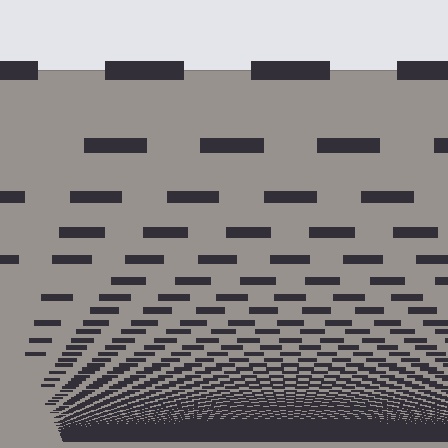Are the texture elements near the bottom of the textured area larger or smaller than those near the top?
Smaller. The gradient is inverted — elements near the bottom are smaller and denser.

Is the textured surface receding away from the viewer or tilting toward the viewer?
The surface appears to tilt toward the viewer. Texture elements get larger and sparser toward the top.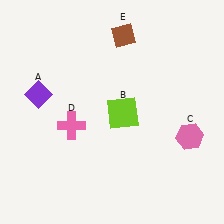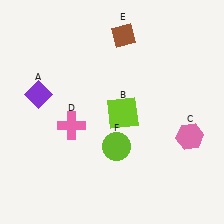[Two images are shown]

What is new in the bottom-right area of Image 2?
A lime circle (F) was added in the bottom-right area of Image 2.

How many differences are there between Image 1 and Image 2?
There is 1 difference between the two images.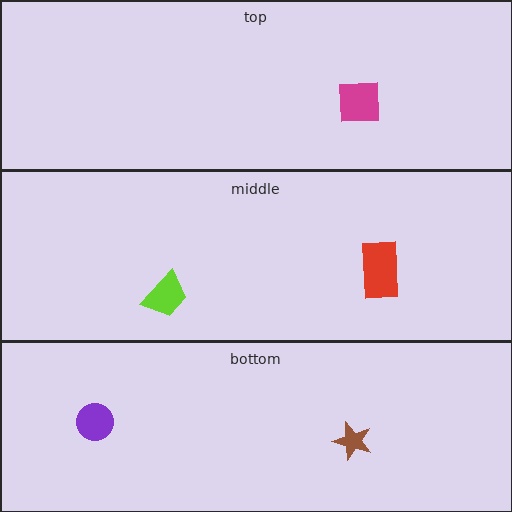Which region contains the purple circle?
The bottom region.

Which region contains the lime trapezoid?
The middle region.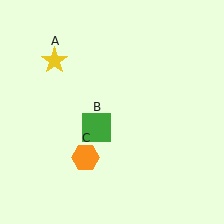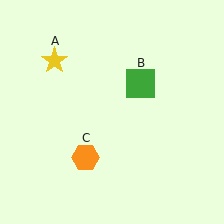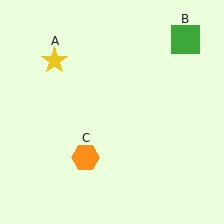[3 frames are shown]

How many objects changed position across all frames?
1 object changed position: green square (object B).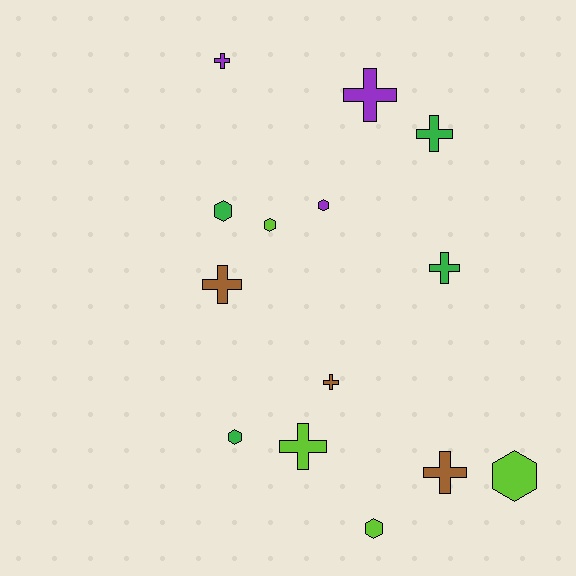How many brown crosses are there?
There are 3 brown crosses.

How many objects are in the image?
There are 14 objects.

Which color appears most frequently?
Lime, with 4 objects.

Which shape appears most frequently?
Cross, with 8 objects.